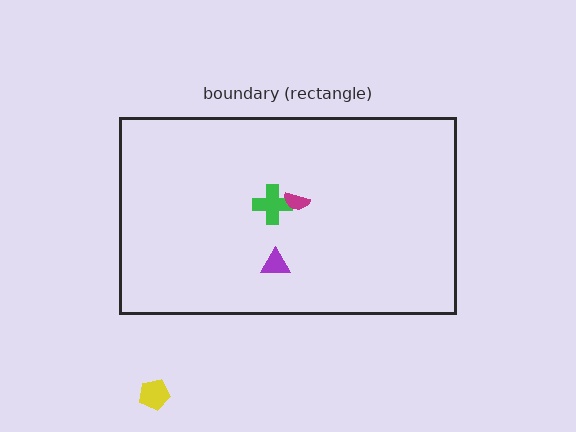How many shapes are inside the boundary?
3 inside, 1 outside.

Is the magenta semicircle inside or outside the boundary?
Inside.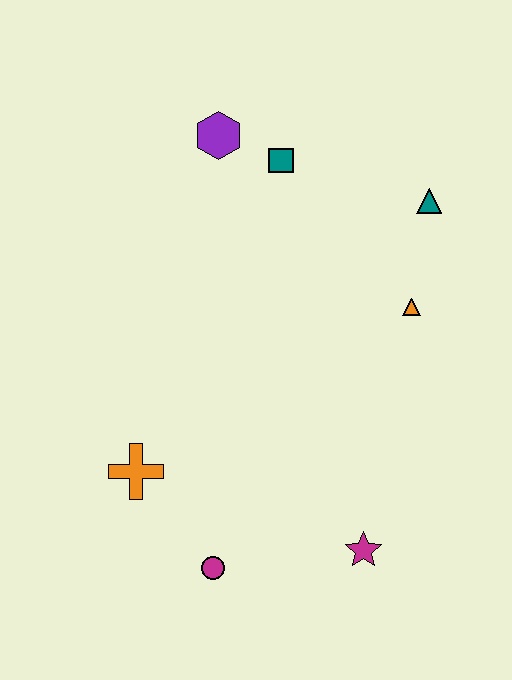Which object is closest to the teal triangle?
The orange triangle is closest to the teal triangle.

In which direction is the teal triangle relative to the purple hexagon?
The teal triangle is to the right of the purple hexagon.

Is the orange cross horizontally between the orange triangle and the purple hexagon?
No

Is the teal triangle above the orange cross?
Yes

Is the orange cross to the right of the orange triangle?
No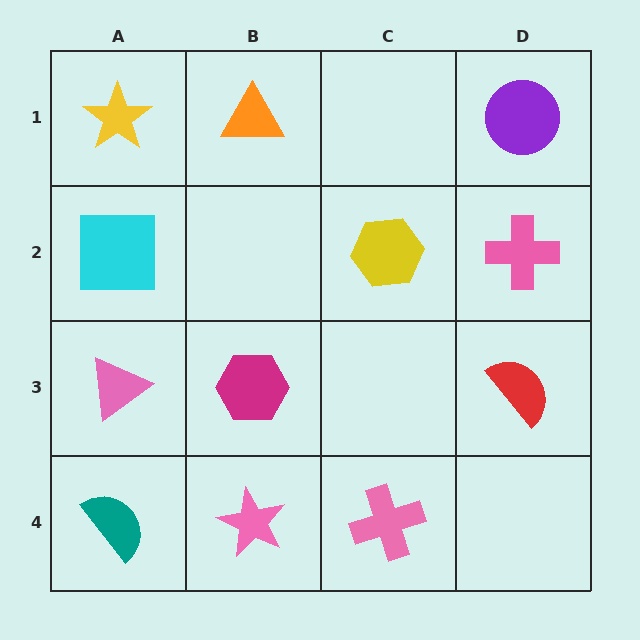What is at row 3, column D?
A red semicircle.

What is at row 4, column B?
A pink star.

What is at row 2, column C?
A yellow hexagon.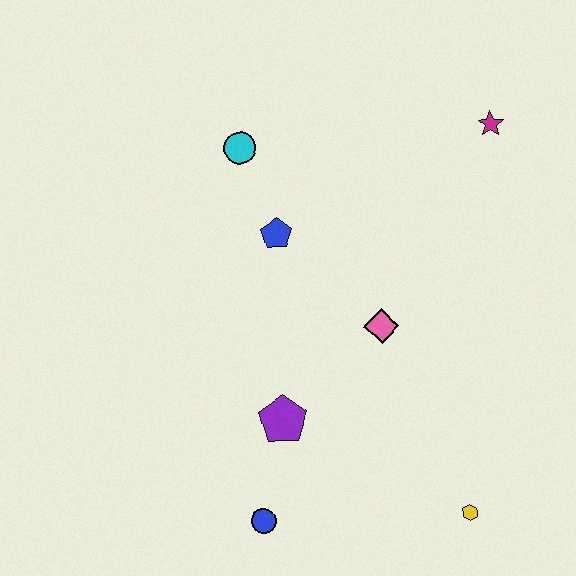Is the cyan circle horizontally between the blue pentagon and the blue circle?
No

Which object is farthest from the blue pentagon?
The yellow hexagon is farthest from the blue pentagon.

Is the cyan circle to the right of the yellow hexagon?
No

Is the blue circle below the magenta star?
Yes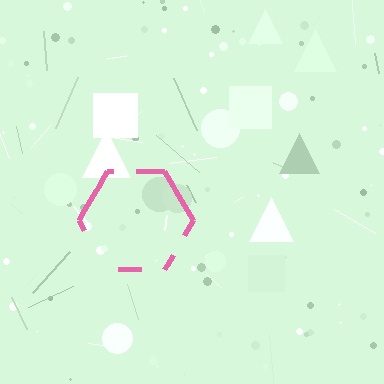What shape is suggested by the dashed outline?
The dashed outline suggests a hexagon.